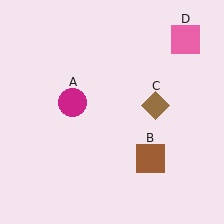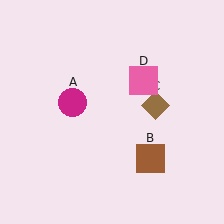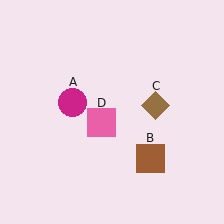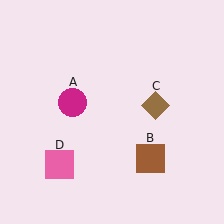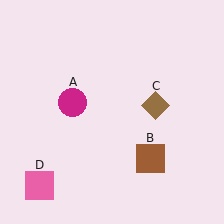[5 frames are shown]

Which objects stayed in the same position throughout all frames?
Magenta circle (object A) and brown square (object B) and brown diamond (object C) remained stationary.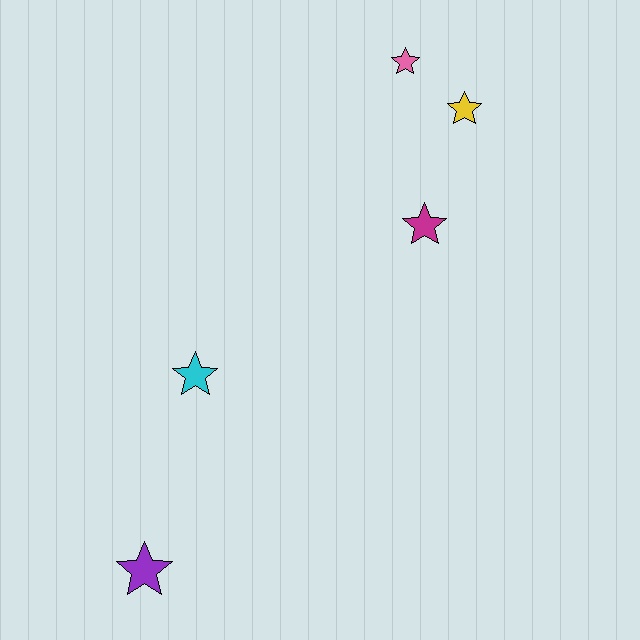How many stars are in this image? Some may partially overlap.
There are 5 stars.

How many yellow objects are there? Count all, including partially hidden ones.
There is 1 yellow object.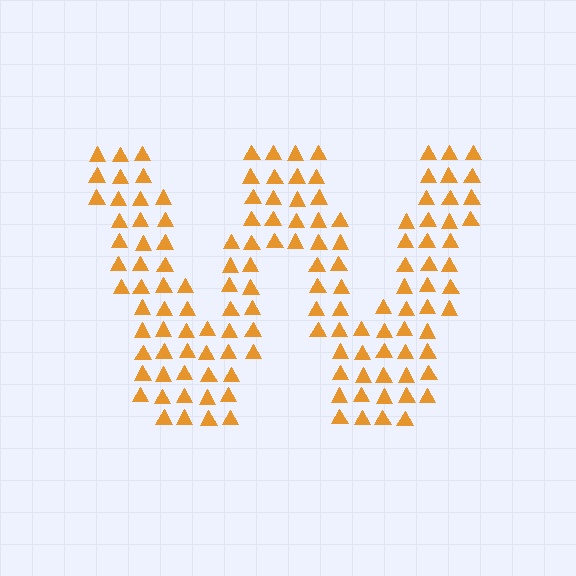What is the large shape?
The large shape is the letter W.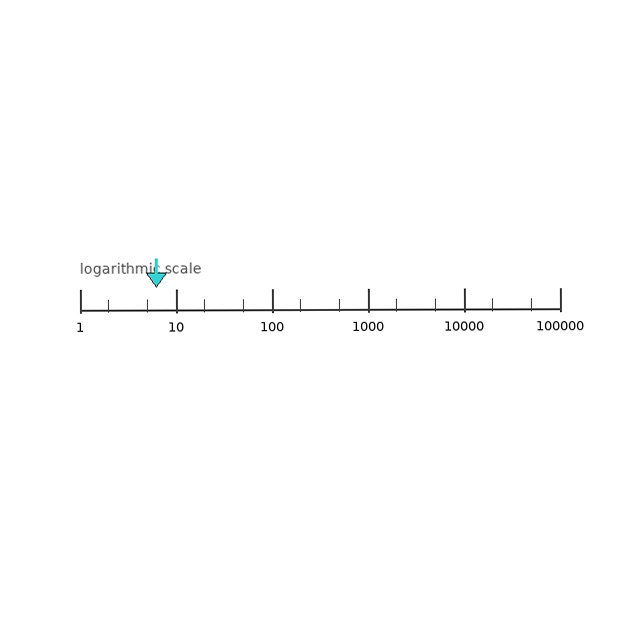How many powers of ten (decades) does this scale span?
The scale spans 5 decades, from 1 to 100000.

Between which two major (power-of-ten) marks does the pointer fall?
The pointer is between 1 and 10.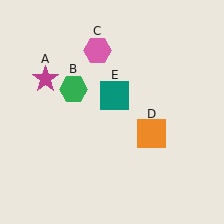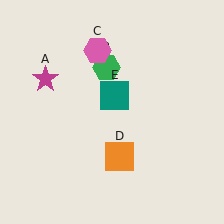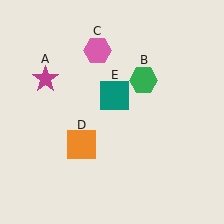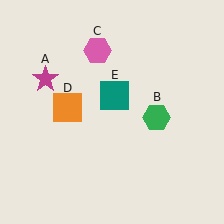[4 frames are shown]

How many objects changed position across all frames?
2 objects changed position: green hexagon (object B), orange square (object D).